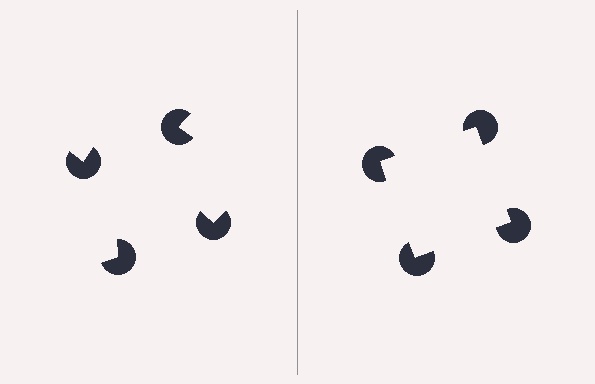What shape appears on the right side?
An illusory square.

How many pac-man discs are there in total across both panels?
8 — 4 on each side.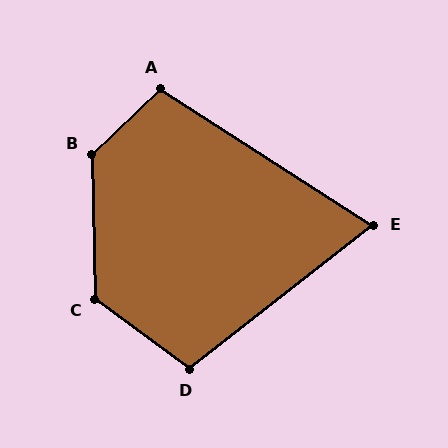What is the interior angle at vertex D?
Approximately 105 degrees (obtuse).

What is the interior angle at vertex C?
Approximately 128 degrees (obtuse).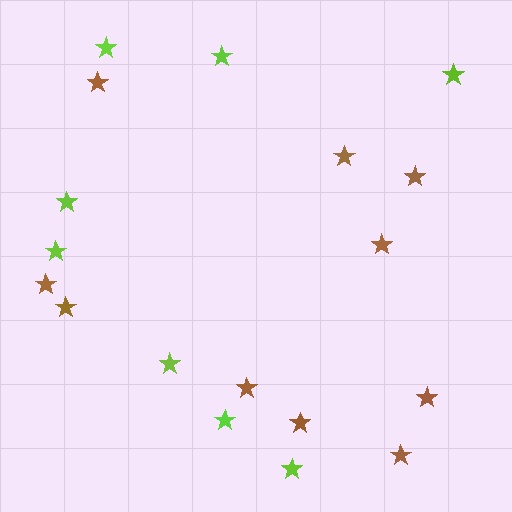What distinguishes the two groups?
There are 2 groups: one group of lime stars (8) and one group of brown stars (10).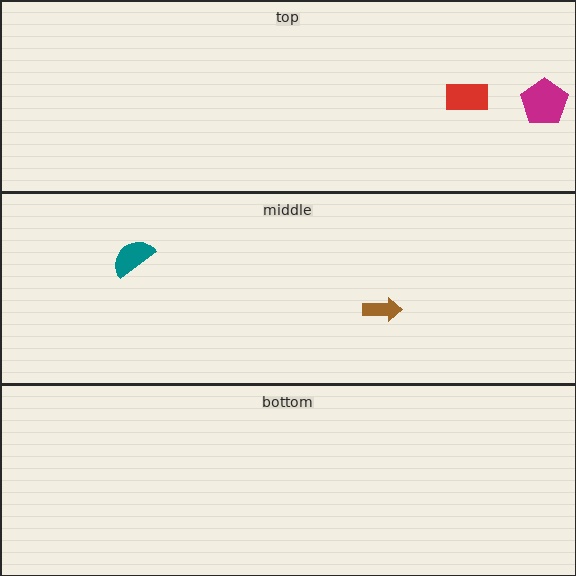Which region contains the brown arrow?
The middle region.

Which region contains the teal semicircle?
The middle region.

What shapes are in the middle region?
The teal semicircle, the brown arrow.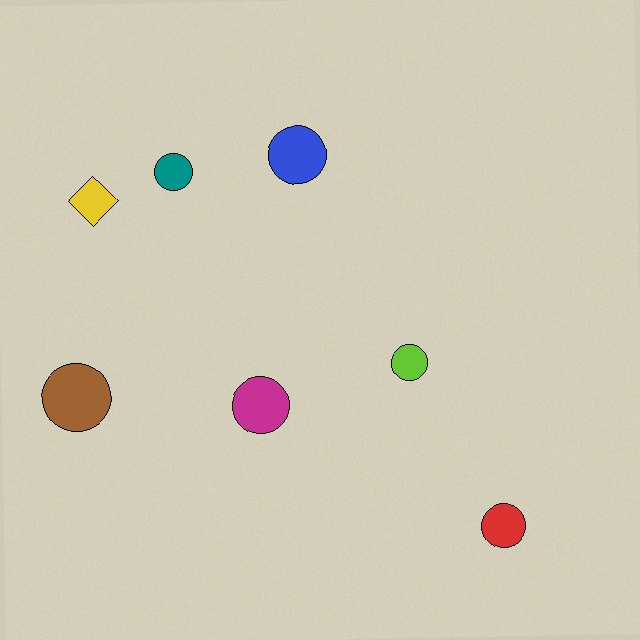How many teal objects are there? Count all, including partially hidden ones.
There is 1 teal object.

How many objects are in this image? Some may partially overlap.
There are 7 objects.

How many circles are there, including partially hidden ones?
There are 6 circles.